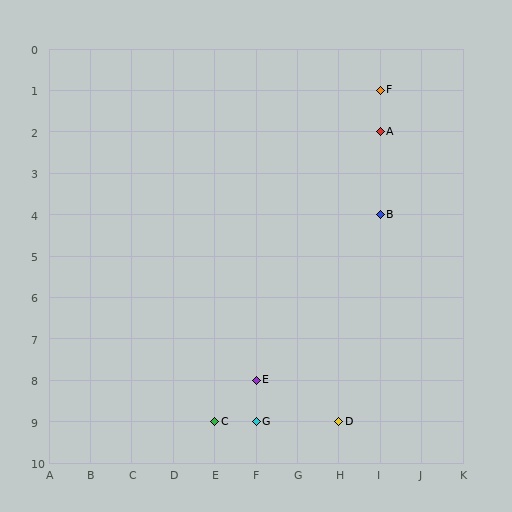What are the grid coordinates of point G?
Point G is at grid coordinates (F, 9).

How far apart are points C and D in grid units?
Points C and D are 3 columns apart.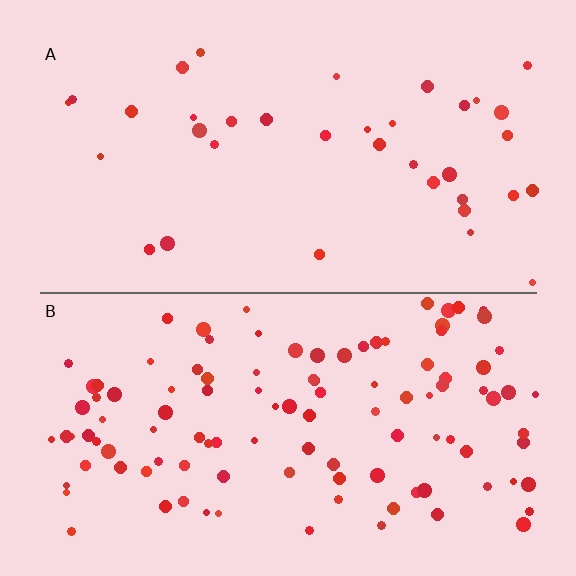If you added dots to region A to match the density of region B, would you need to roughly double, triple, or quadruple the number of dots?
Approximately triple.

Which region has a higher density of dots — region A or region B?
B (the bottom).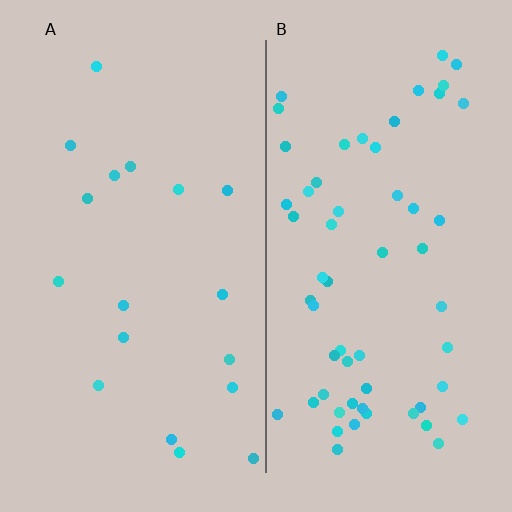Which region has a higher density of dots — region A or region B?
B (the right).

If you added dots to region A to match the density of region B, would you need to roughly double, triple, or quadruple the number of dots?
Approximately triple.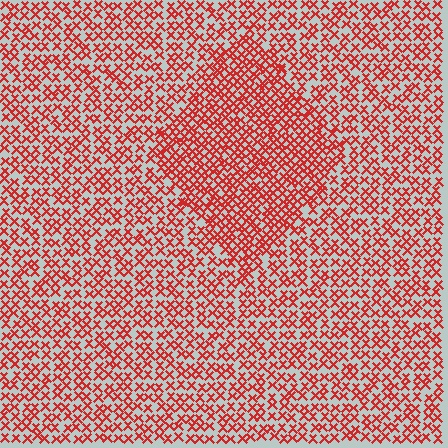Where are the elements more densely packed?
The elements are more densely packed inside the diamond boundary.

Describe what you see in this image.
The image contains small red elements arranged at two different densities. A diamond-shaped region is visible where the elements are more densely packed than the surrounding area.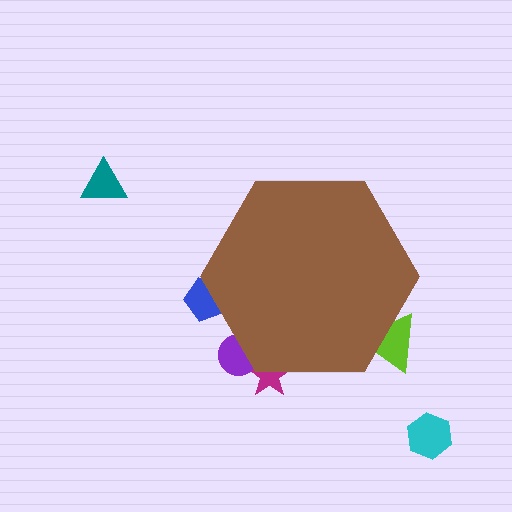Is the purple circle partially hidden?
Yes, the purple circle is partially hidden behind the brown hexagon.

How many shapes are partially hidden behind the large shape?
4 shapes are partially hidden.